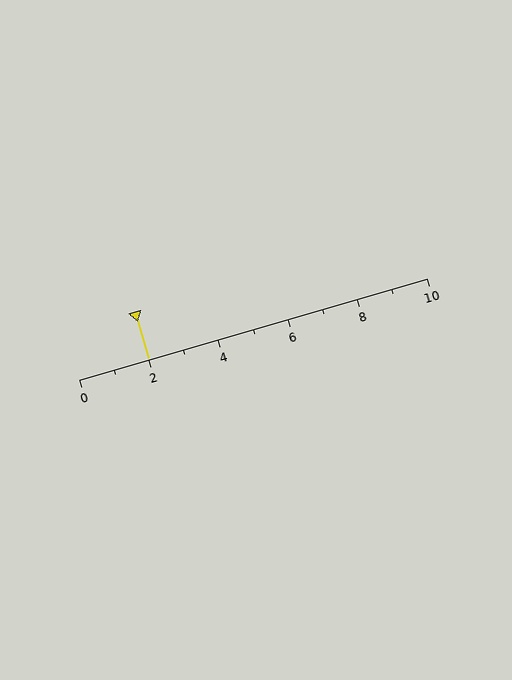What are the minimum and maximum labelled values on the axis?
The axis runs from 0 to 10.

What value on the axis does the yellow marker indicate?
The marker indicates approximately 2.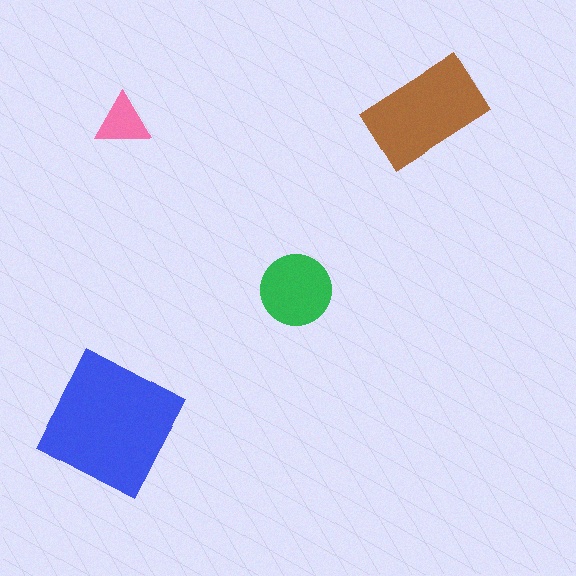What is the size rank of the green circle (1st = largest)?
3rd.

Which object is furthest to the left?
The blue square is leftmost.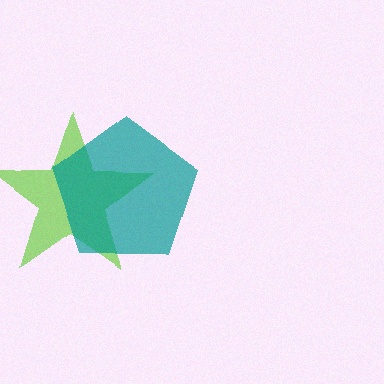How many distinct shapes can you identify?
There are 2 distinct shapes: a lime star, a teal pentagon.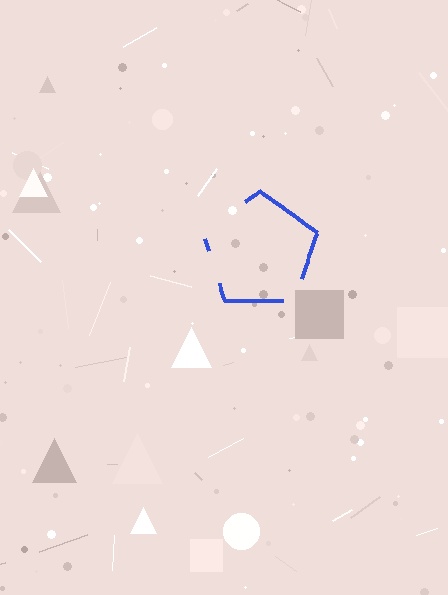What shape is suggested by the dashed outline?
The dashed outline suggests a pentagon.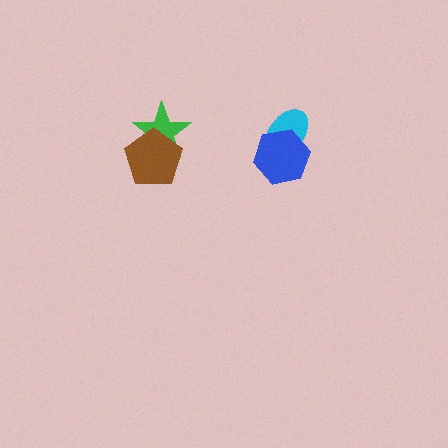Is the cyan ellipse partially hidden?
Yes, it is partially covered by another shape.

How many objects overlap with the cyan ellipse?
1 object overlaps with the cyan ellipse.